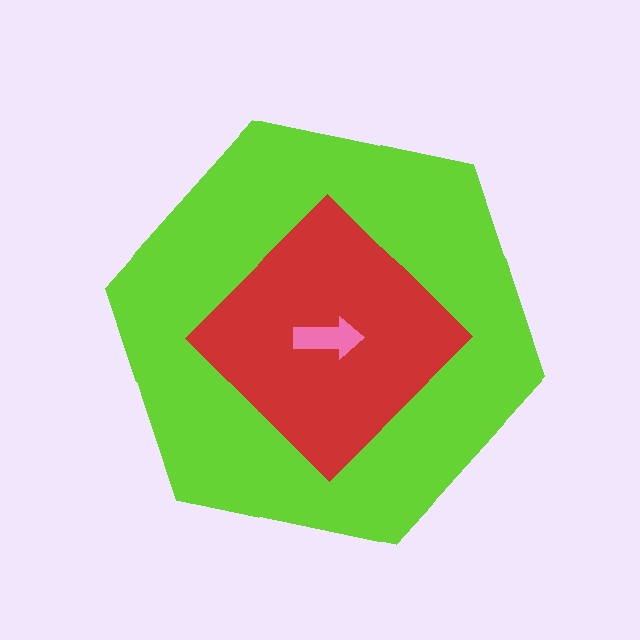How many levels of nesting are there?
3.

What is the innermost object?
The pink arrow.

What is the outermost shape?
The lime hexagon.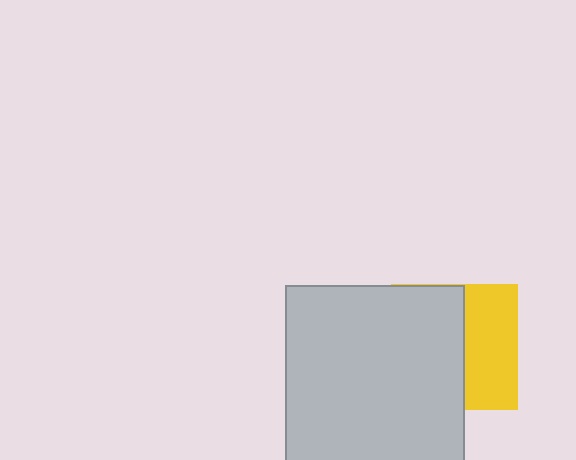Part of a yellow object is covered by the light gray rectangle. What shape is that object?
It is a square.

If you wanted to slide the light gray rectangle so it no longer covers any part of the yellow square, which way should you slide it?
Slide it left — that is the most direct way to separate the two shapes.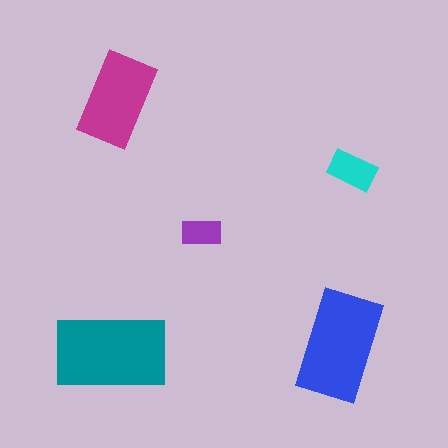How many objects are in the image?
There are 5 objects in the image.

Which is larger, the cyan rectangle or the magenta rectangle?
The magenta one.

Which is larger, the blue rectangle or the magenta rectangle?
The blue one.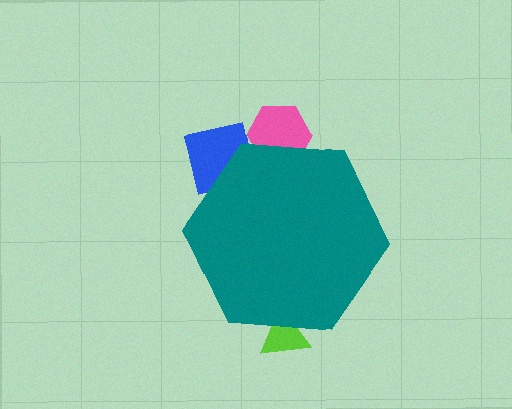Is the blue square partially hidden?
Yes, the blue square is partially hidden behind the teal hexagon.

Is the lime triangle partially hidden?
Yes, the lime triangle is partially hidden behind the teal hexagon.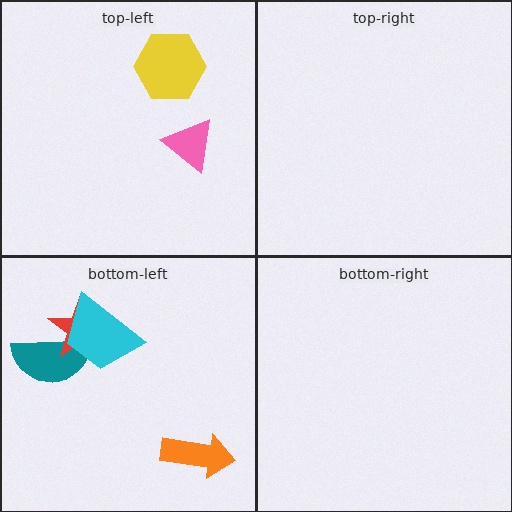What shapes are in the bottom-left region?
The teal semicircle, the red star, the orange arrow, the cyan trapezoid.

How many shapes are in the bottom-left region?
4.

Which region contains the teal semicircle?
The bottom-left region.